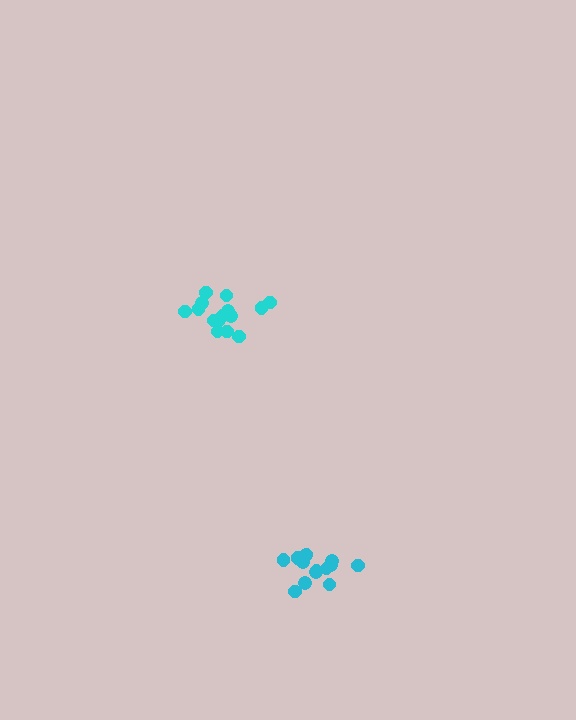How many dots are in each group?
Group 1: 14 dots, Group 2: 16 dots (30 total).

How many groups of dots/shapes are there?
There are 2 groups.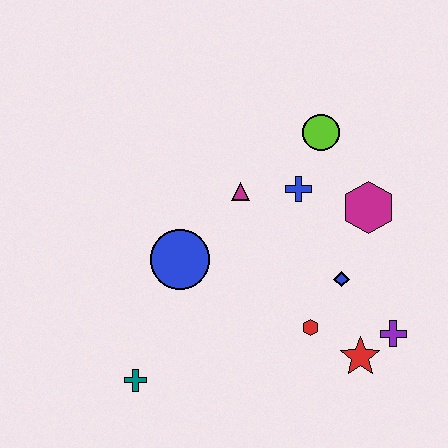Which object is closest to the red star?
The purple cross is closest to the red star.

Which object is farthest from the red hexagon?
The lime circle is farthest from the red hexagon.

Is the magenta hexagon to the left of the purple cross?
Yes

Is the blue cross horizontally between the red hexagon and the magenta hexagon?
No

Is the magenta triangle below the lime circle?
Yes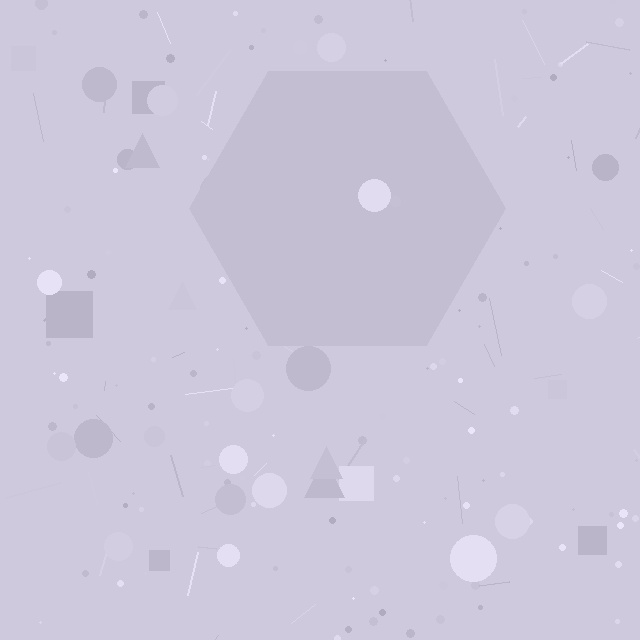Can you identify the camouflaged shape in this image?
The camouflaged shape is a hexagon.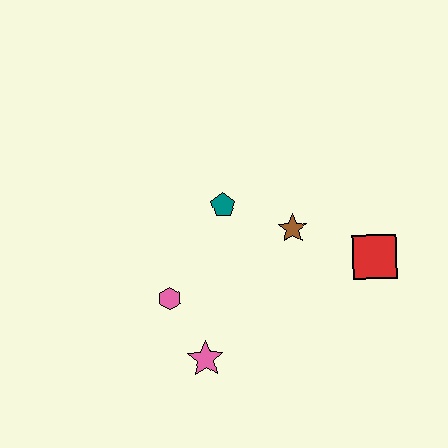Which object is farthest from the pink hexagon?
The red square is farthest from the pink hexagon.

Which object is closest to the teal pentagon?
The brown star is closest to the teal pentagon.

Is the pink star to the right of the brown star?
No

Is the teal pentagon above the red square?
Yes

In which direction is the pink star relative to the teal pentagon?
The pink star is below the teal pentagon.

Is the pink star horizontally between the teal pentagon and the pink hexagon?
Yes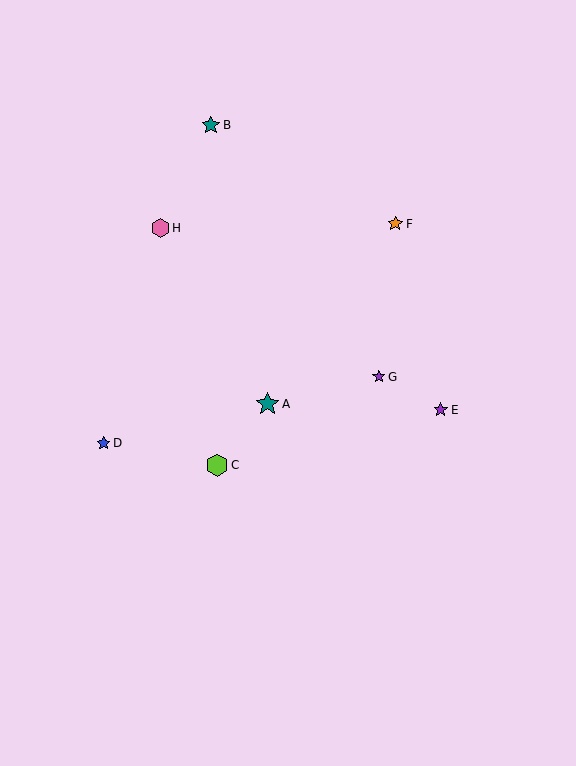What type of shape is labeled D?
Shape D is a blue star.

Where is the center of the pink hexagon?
The center of the pink hexagon is at (160, 228).